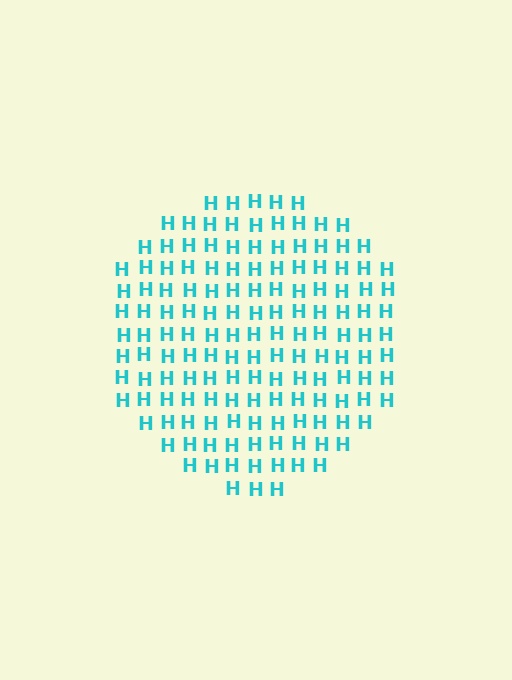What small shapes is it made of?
It is made of small letter H's.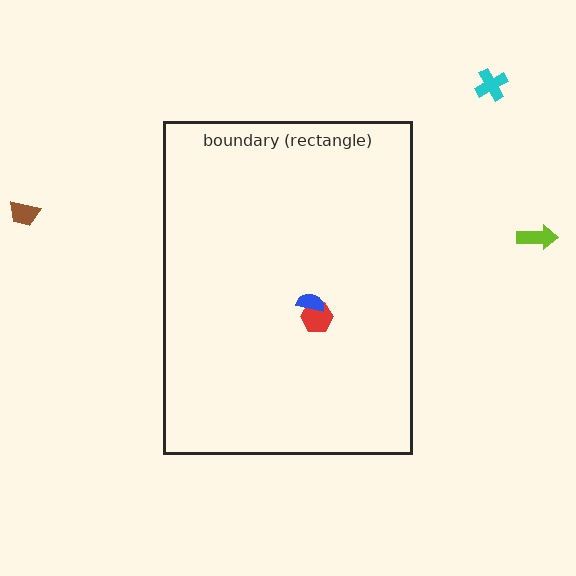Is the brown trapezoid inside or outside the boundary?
Outside.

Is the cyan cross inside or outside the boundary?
Outside.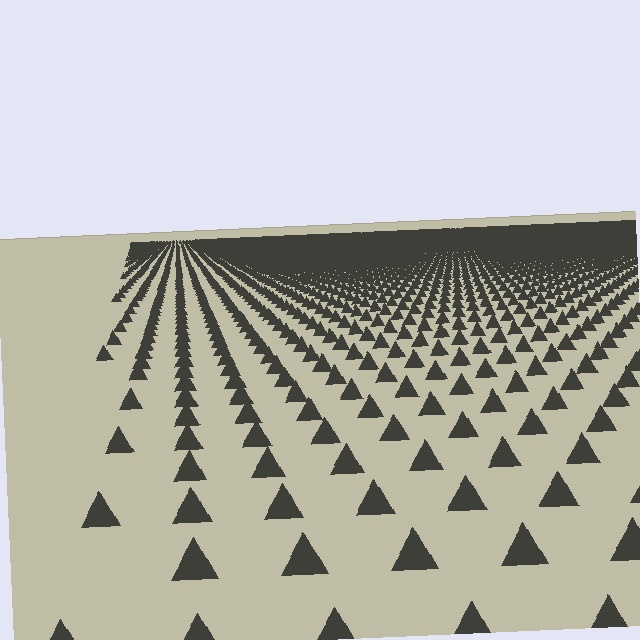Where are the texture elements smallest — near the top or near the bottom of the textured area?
Near the top.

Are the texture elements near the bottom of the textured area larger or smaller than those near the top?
Larger. Near the bottom, elements are closer to the viewer and appear at a bigger on-screen size.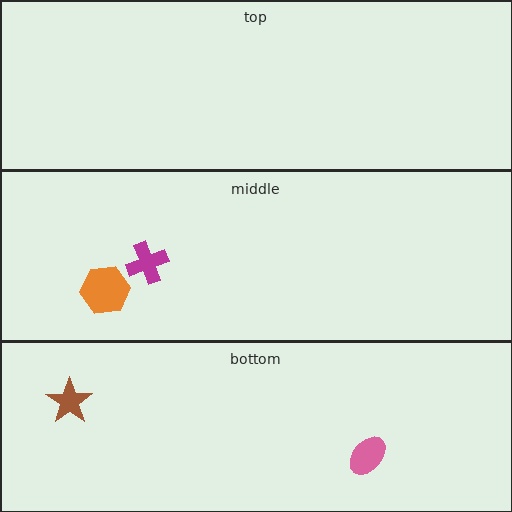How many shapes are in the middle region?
2.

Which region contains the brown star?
The bottom region.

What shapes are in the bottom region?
The pink ellipse, the brown star.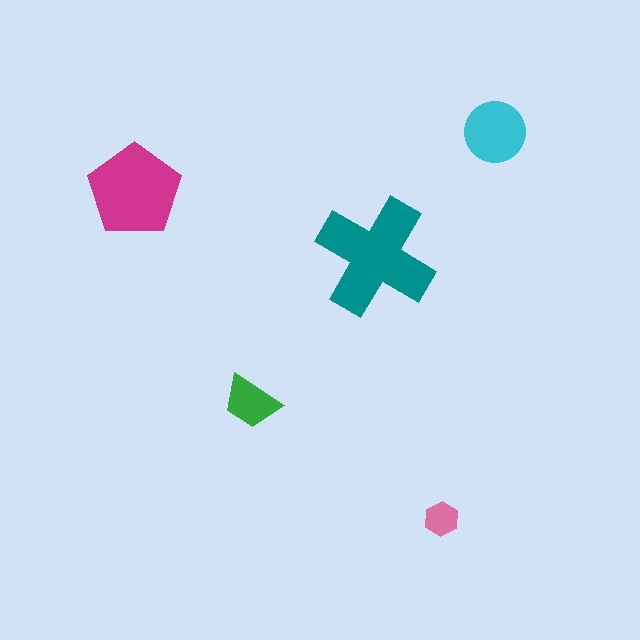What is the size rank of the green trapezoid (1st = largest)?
4th.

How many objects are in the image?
There are 5 objects in the image.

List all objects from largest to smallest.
The teal cross, the magenta pentagon, the cyan circle, the green trapezoid, the pink hexagon.